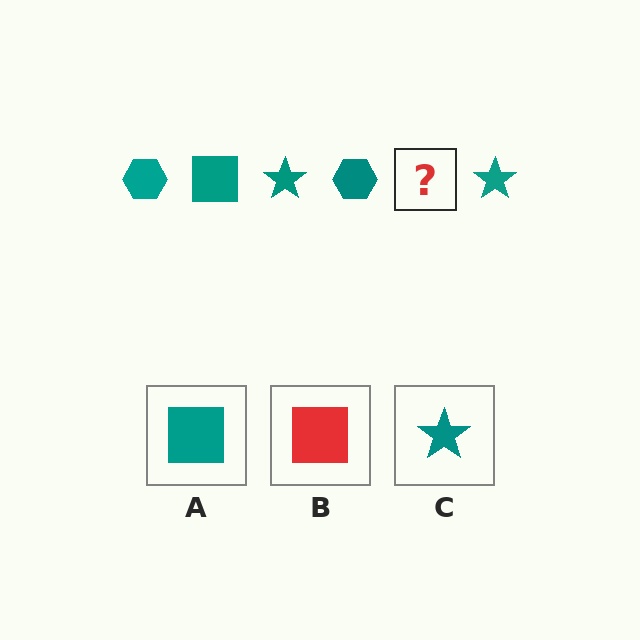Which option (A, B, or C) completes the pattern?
A.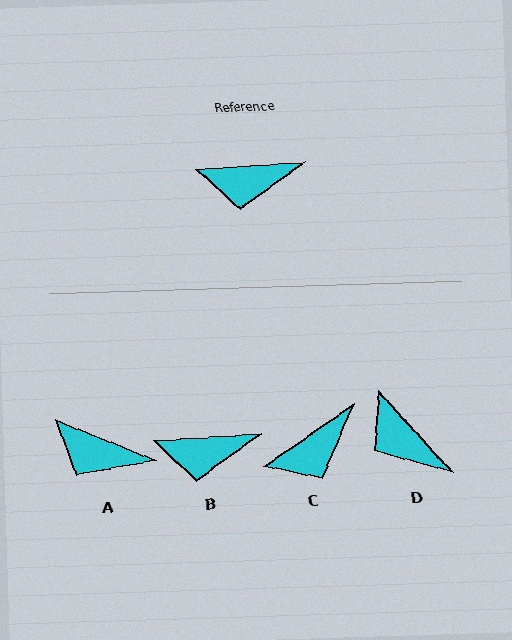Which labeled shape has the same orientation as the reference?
B.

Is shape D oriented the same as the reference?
No, it is off by about 52 degrees.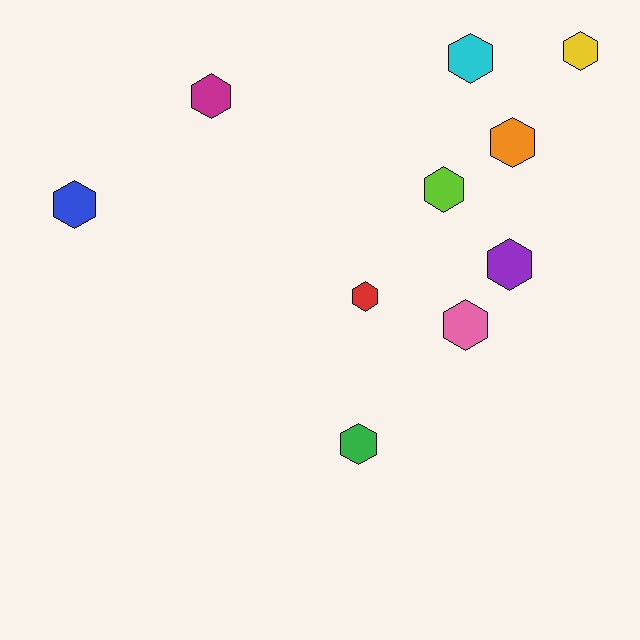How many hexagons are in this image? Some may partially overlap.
There are 10 hexagons.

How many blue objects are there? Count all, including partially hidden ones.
There is 1 blue object.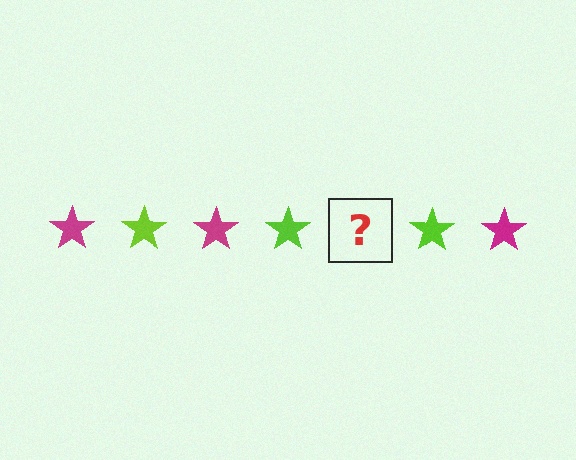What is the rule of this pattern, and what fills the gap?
The rule is that the pattern cycles through magenta, lime stars. The gap should be filled with a magenta star.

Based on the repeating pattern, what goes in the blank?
The blank should be a magenta star.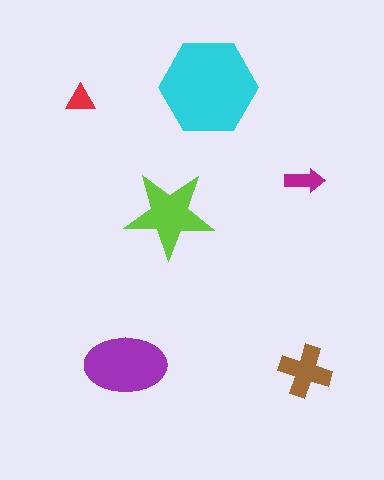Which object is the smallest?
The red triangle.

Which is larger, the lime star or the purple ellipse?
The purple ellipse.